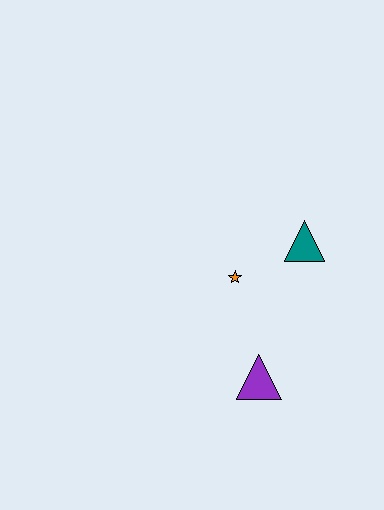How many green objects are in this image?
There are no green objects.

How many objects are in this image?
There are 3 objects.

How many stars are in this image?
There is 1 star.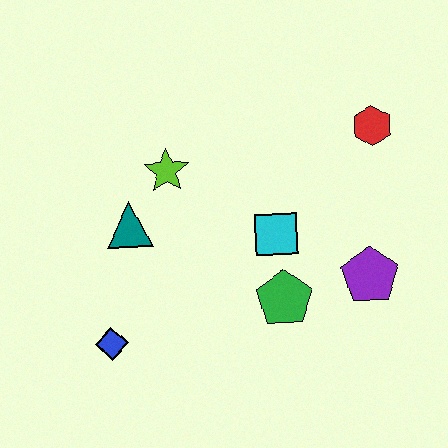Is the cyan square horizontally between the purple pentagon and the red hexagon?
No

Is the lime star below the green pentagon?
No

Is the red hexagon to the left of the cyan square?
No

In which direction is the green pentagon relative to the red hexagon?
The green pentagon is below the red hexagon.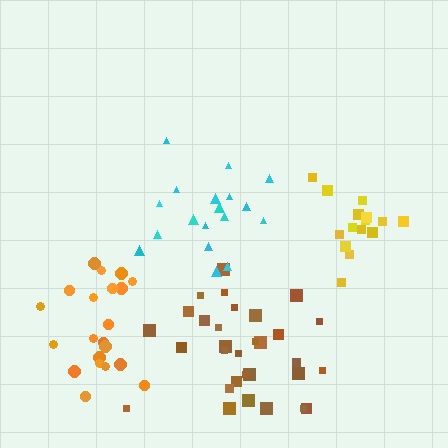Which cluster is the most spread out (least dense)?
Orange.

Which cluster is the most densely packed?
Yellow.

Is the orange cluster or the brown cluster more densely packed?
Brown.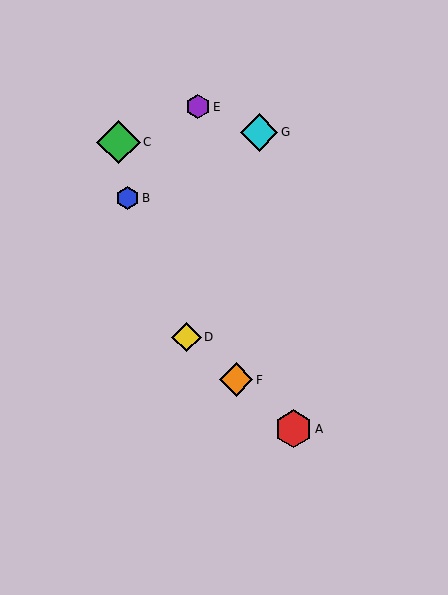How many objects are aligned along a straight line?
3 objects (A, D, F) are aligned along a straight line.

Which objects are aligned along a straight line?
Objects A, D, F are aligned along a straight line.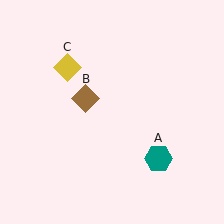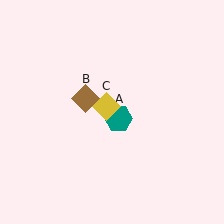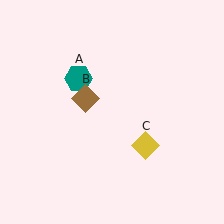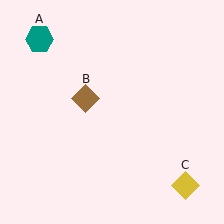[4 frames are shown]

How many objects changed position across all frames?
2 objects changed position: teal hexagon (object A), yellow diamond (object C).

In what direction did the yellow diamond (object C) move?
The yellow diamond (object C) moved down and to the right.